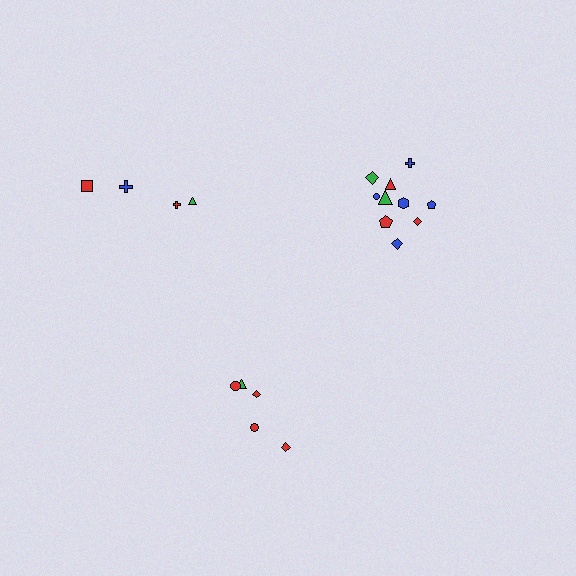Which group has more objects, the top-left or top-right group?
The top-right group.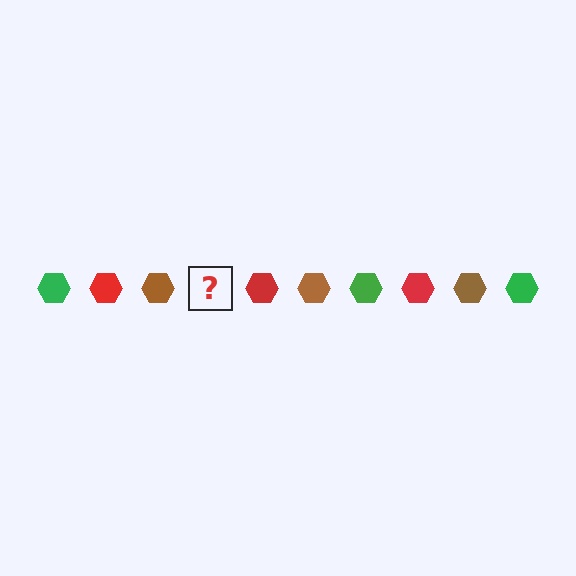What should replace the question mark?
The question mark should be replaced with a green hexagon.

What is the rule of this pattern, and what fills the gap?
The rule is that the pattern cycles through green, red, brown hexagons. The gap should be filled with a green hexagon.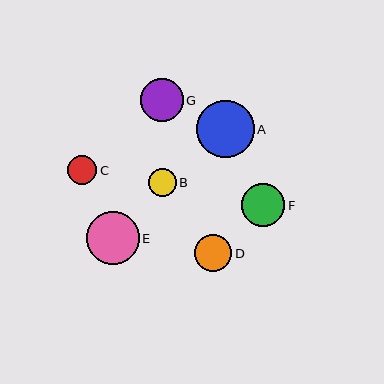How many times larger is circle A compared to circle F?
Circle A is approximately 1.3 times the size of circle F.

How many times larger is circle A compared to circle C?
Circle A is approximately 1.9 times the size of circle C.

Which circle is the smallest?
Circle B is the smallest with a size of approximately 28 pixels.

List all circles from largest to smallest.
From largest to smallest: A, E, F, G, D, C, B.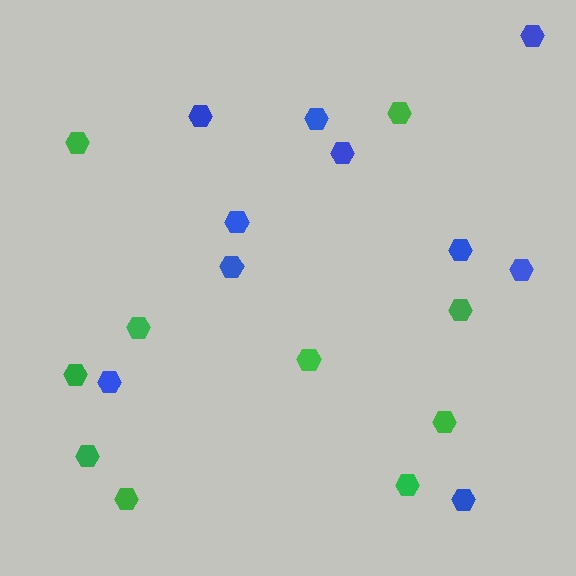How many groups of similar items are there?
There are 2 groups: one group of blue hexagons (10) and one group of green hexagons (10).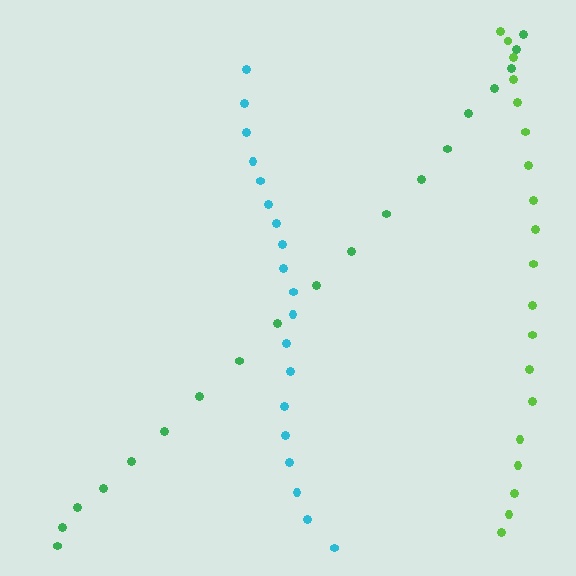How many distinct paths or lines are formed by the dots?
There are 3 distinct paths.